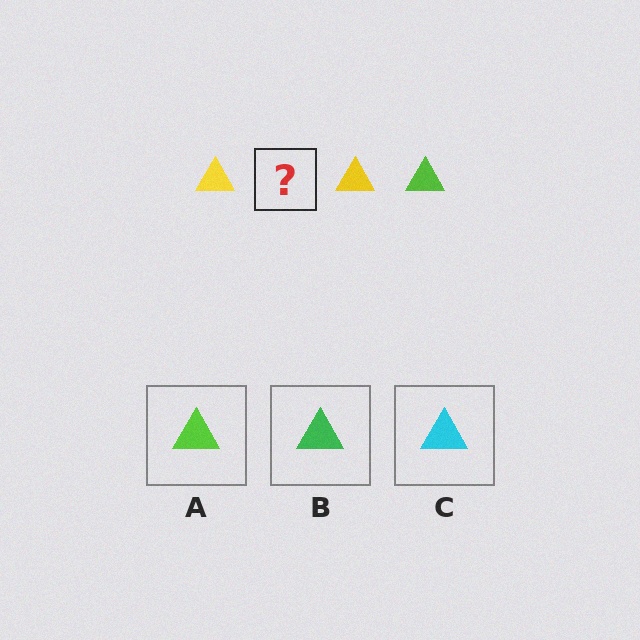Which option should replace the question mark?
Option A.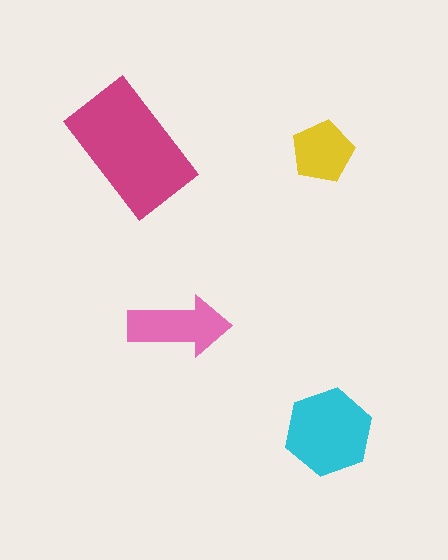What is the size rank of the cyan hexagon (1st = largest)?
2nd.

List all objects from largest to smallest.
The magenta rectangle, the cyan hexagon, the pink arrow, the yellow pentagon.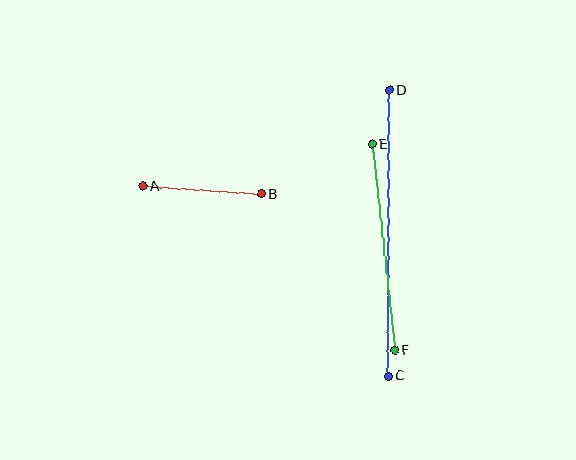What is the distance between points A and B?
The distance is approximately 119 pixels.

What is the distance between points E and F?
The distance is approximately 207 pixels.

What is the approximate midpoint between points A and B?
The midpoint is at approximately (202, 190) pixels.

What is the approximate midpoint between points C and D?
The midpoint is at approximately (388, 233) pixels.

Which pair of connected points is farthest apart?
Points C and D are farthest apart.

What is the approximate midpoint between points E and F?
The midpoint is at approximately (383, 247) pixels.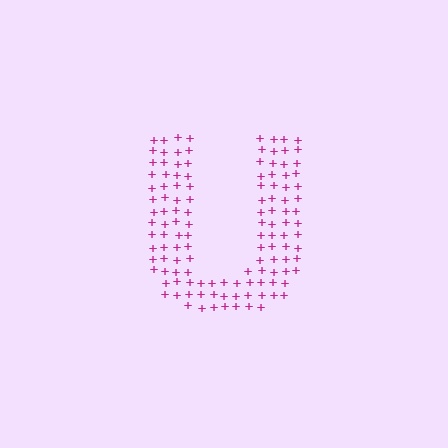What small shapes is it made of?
It is made of small plus signs.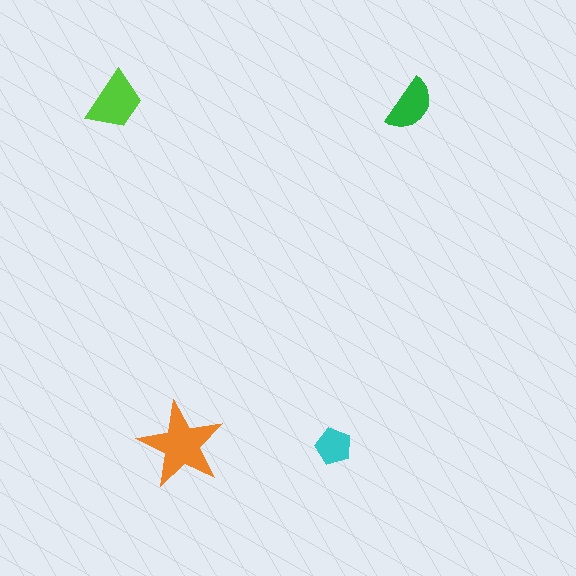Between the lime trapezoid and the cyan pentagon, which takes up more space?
The lime trapezoid.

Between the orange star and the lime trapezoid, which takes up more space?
The orange star.